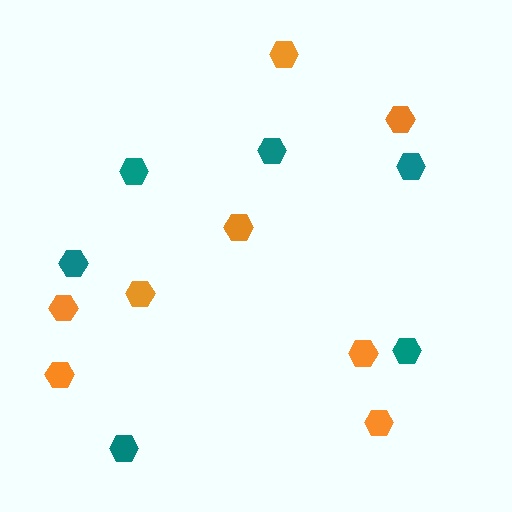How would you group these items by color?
There are 2 groups: one group of teal hexagons (6) and one group of orange hexagons (8).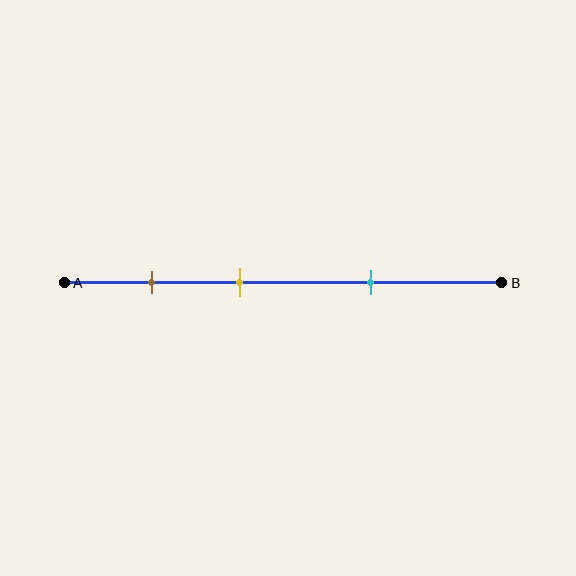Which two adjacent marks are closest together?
The brown and yellow marks are the closest adjacent pair.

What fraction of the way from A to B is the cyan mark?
The cyan mark is approximately 70% (0.7) of the way from A to B.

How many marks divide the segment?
There are 3 marks dividing the segment.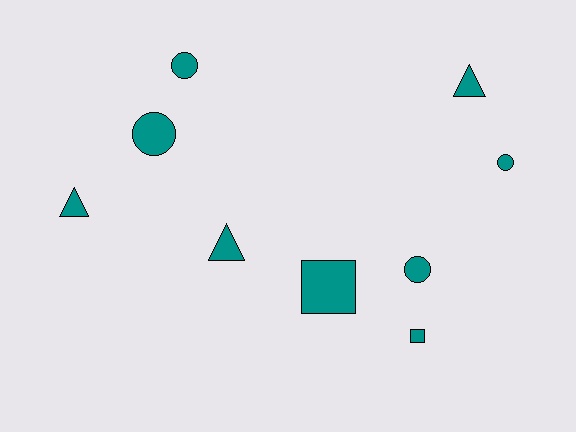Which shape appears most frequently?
Circle, with 4 objects.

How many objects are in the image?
There are 9 objects.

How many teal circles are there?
There are 4 teal circles.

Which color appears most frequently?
Teal, with 9 objects.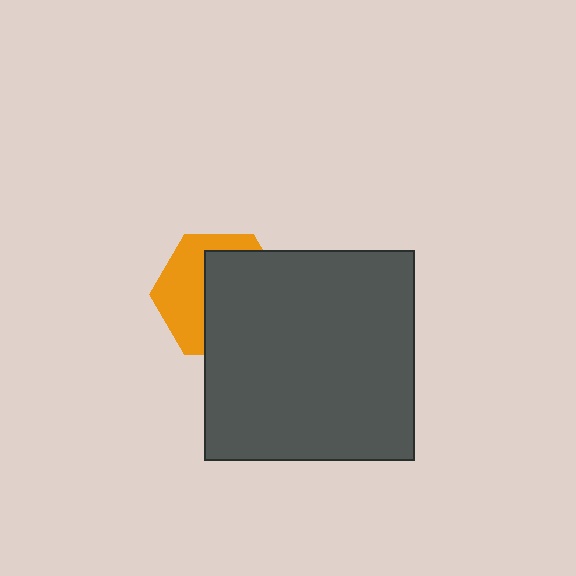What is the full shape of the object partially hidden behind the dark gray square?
The partially hidden object is an orange hexagon.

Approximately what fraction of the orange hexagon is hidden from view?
Roughly 58% of the orange hexagon is hidden behind the dark gray square.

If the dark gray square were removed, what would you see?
You would see the complete orange hexagon.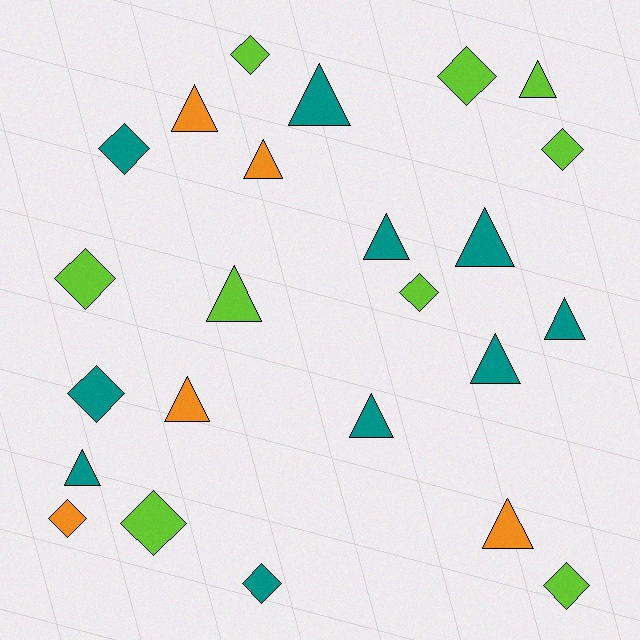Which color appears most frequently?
Teal, with 10 objects.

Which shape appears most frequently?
Triangle, with 13 objects.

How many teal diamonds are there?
There are 3 teal diamonds.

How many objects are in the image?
There are 24 objects.